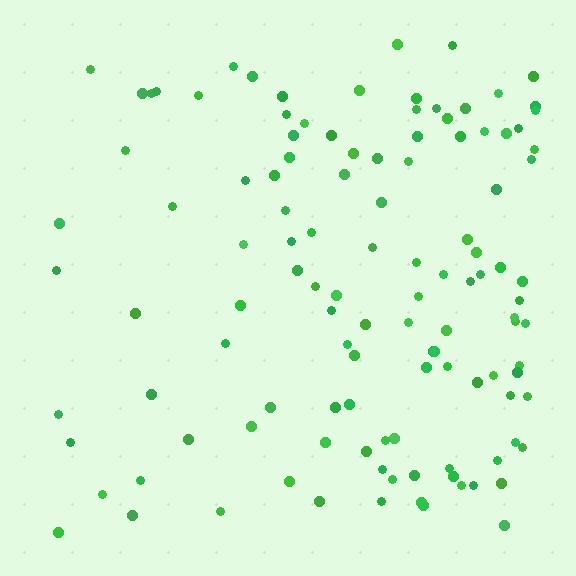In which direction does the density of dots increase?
From left to right, with the right side densest.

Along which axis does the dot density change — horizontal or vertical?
Horizontal.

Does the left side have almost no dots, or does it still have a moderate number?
Still a moderate number, just noticeably fewer than the right.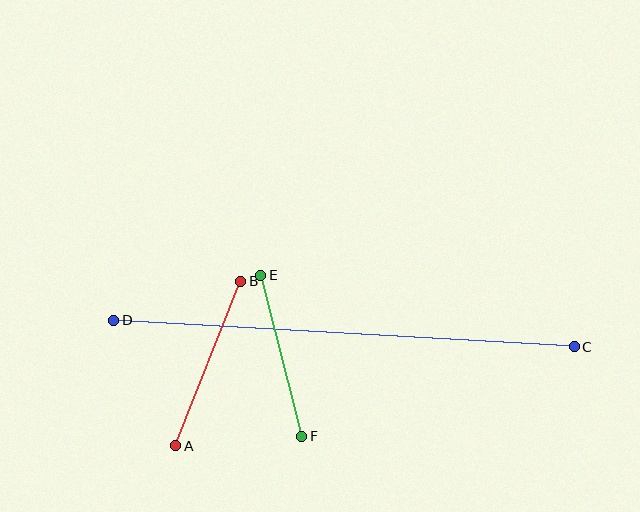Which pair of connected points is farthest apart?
Points C and D are farthest apart.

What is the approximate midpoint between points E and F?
The midpoint is at approximately (281, 356) pixels.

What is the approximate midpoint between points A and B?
The midpoint is at approximately (208, 363) pixels.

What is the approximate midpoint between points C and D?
The midpoint is at approximately (344, 334) pixels.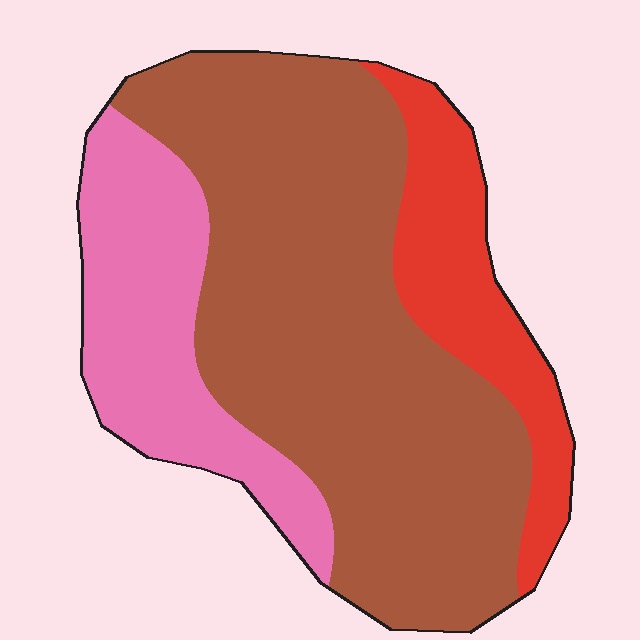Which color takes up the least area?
Red, at roughly 15%.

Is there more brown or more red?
Brown.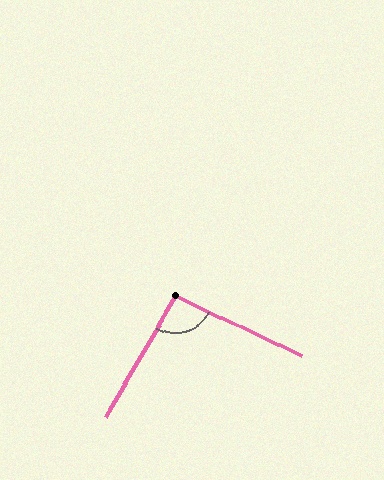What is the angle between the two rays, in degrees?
Approximately 94 degrees.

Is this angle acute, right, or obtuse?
It is approximately a right angle.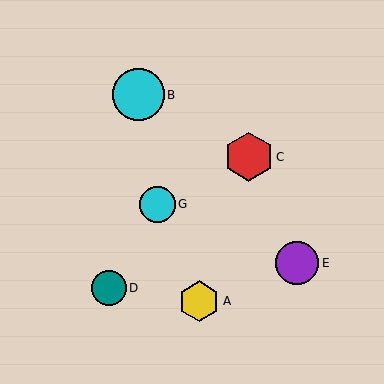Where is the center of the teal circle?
The center of the teal circle is at (109, 288).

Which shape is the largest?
The cyan circle (labeled B) is the largest.